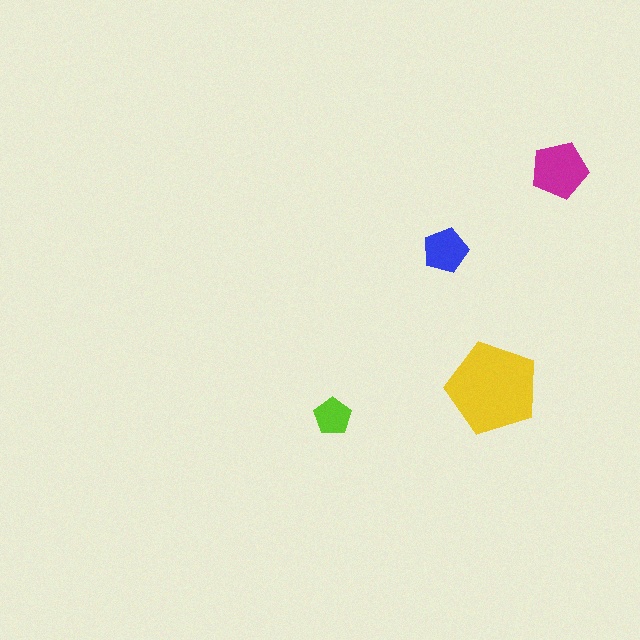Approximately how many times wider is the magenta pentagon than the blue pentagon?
About 1.5 times wider.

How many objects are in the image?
There are 4 objects in the image.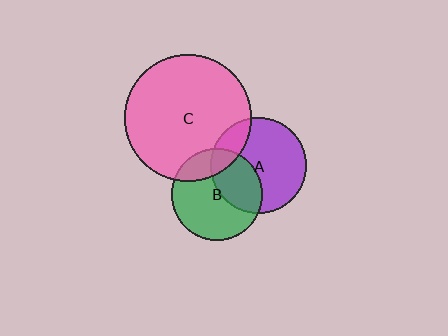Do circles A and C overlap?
Yes.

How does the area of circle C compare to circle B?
Approximately 1.9 times.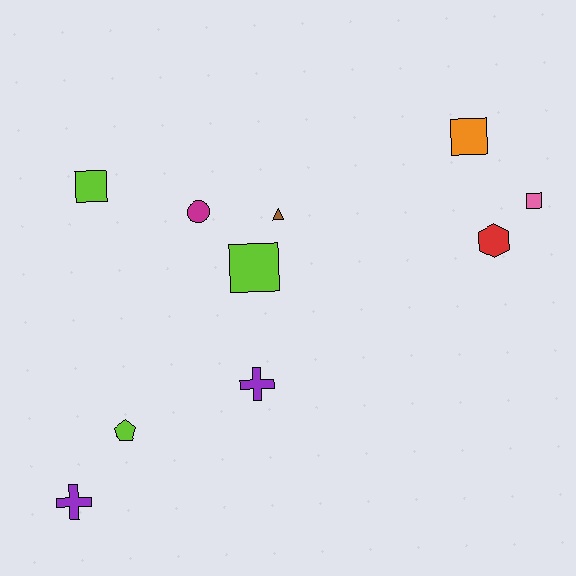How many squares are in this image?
There are 4 squares.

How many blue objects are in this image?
There are no blue objects.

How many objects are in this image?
There are 10 objects.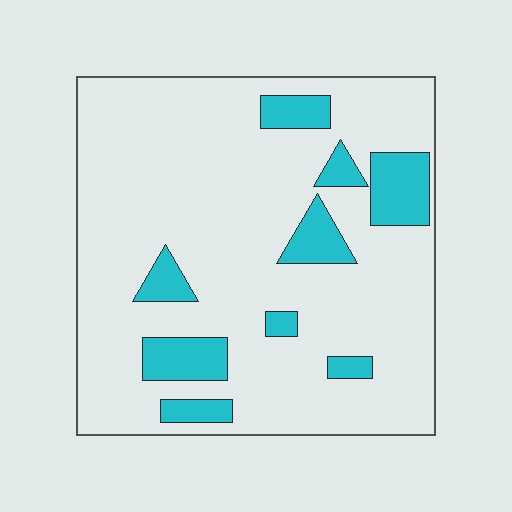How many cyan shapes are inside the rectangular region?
9.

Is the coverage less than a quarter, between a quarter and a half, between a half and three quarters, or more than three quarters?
Less than a quarter.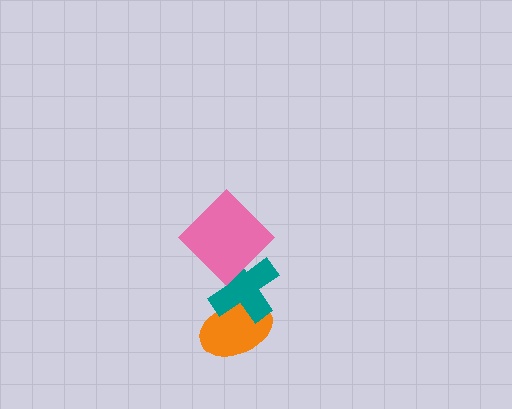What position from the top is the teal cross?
The teal cross is 2nd from the top.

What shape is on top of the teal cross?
The pink diamond is on top of the teal cross.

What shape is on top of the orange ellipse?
The teal cross is on top of the orange ellipse.